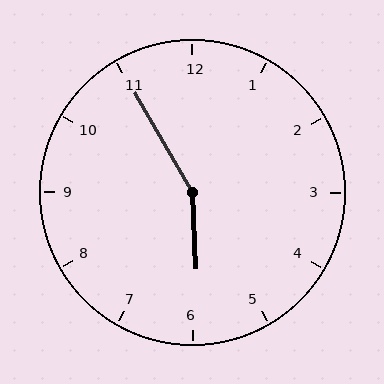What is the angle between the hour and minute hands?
Approximately 152 degrees.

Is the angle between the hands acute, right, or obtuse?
It is obtuse.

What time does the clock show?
5:55.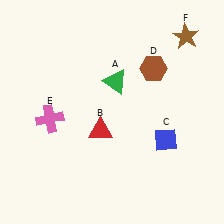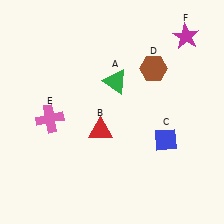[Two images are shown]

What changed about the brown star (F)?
In Image 1, F is brown. In Image 2, it changed to magenta.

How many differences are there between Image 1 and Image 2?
There is 1 difference between the two images.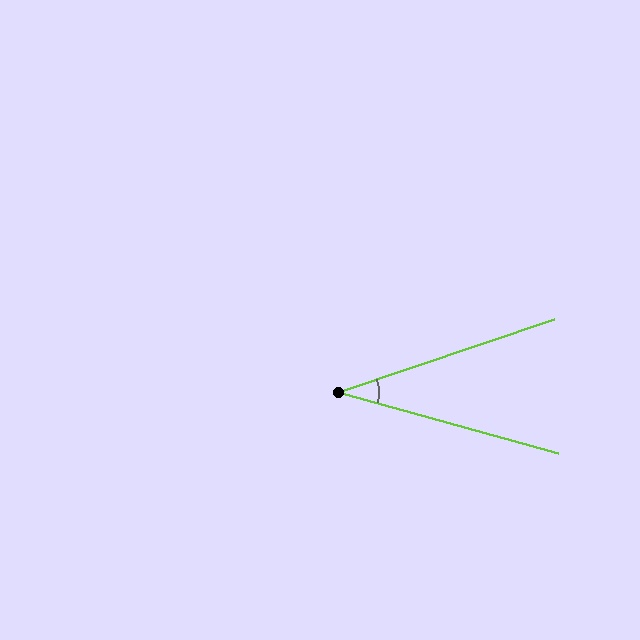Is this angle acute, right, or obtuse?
It is acute.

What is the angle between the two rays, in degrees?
Approximately 34 degrees.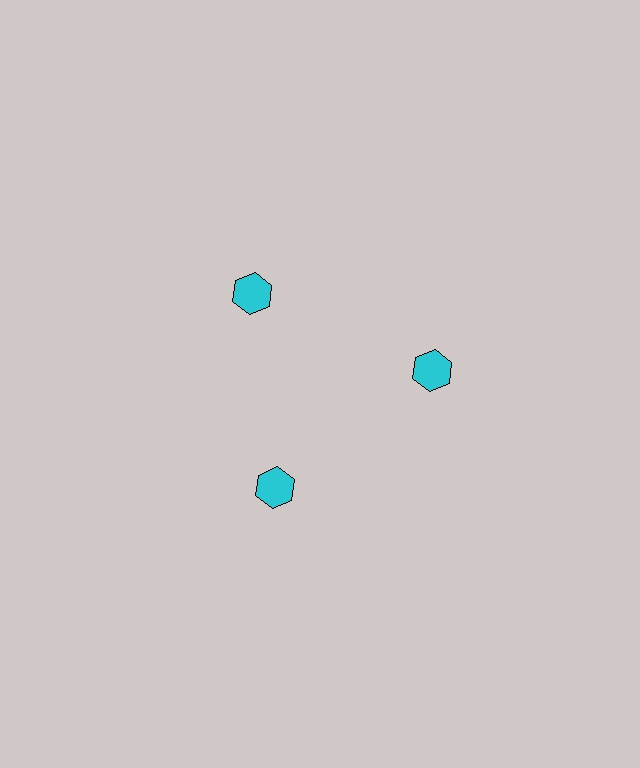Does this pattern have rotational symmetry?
Yes, this pattern has 3-fold rotational symmetry. It looks the same after rotating 120 degrees around the center.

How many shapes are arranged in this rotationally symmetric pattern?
There are 3 shapes, arranged in 3 groups of 1.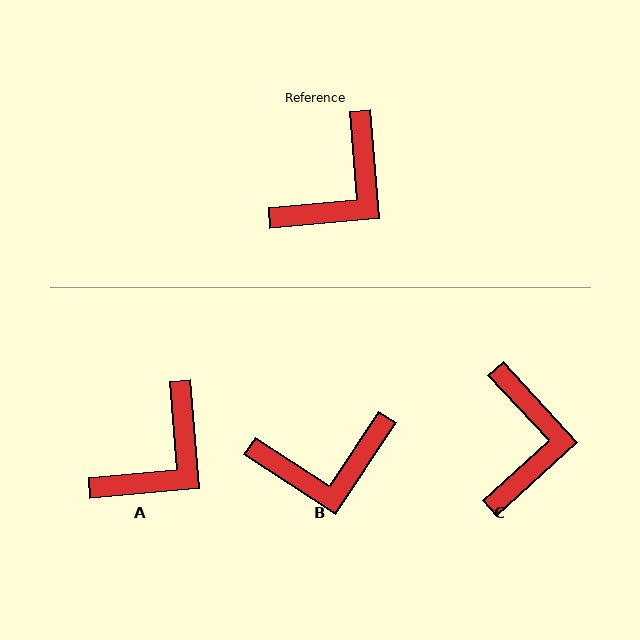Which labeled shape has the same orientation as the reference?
A.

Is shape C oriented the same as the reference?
No, it is off by about 38 degrees.